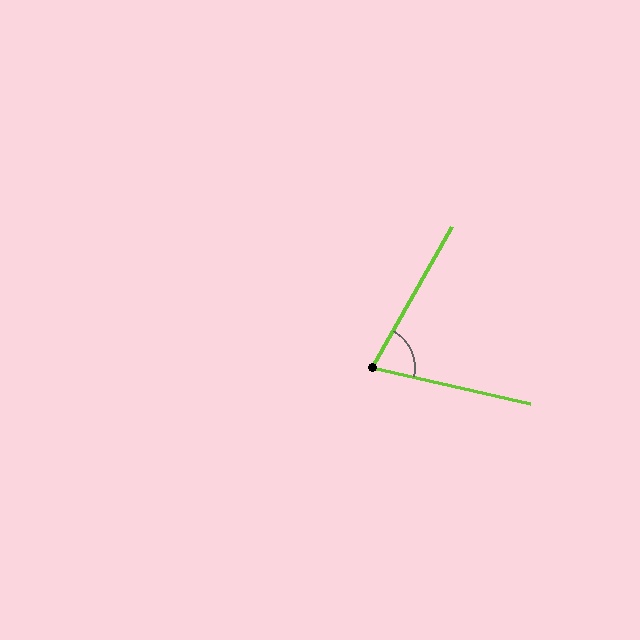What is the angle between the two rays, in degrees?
Approximately 73 degrees.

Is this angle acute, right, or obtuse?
It is acute.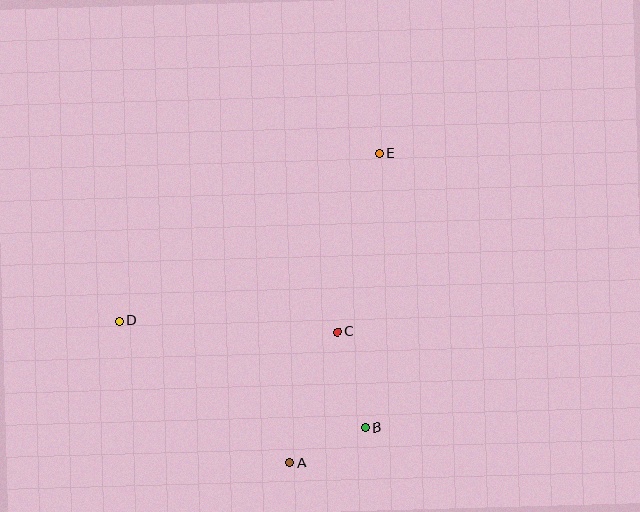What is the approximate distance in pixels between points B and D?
The distance between B and D is approximately 268 pixels.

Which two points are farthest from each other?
Points A and E are farthest from each other.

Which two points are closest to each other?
Points A and B are closest to each other.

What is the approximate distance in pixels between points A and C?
The distance between A and C is approximately 139 pixels.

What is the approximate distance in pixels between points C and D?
The distance between C and D is approximately 219 pixels.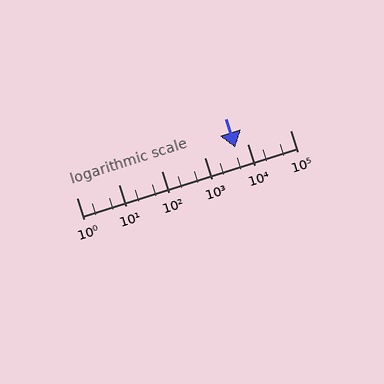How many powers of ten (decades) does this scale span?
The scale spans 5 decades, from 1 to 100000.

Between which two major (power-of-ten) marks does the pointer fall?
The pointer is between 1000 and 10000.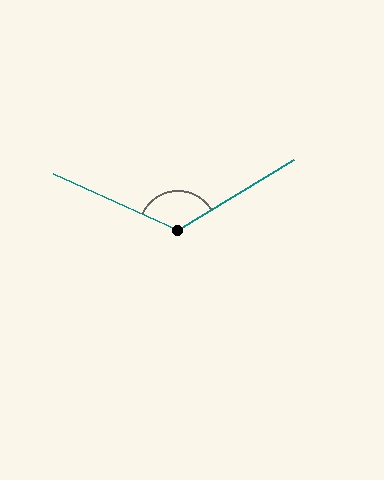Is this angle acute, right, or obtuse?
It is obtuse.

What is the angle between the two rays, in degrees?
Approximately 125 degrees.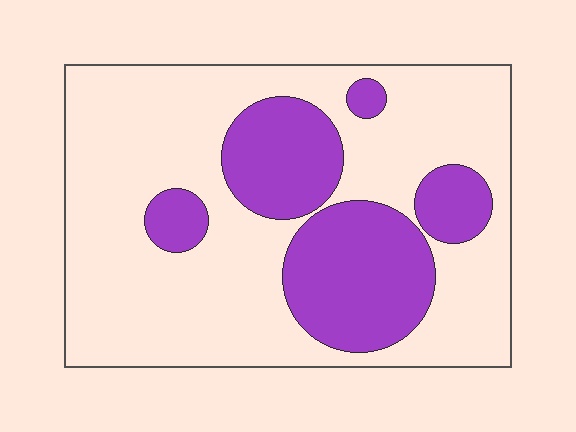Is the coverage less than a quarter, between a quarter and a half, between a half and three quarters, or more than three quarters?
Between a quarter and a half.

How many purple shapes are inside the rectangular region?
5.